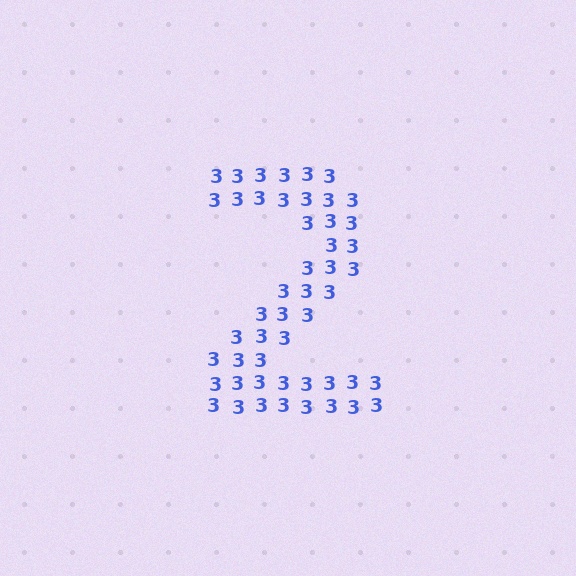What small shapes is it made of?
It is made of small digit 3's.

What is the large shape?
The large shape is the digit 2.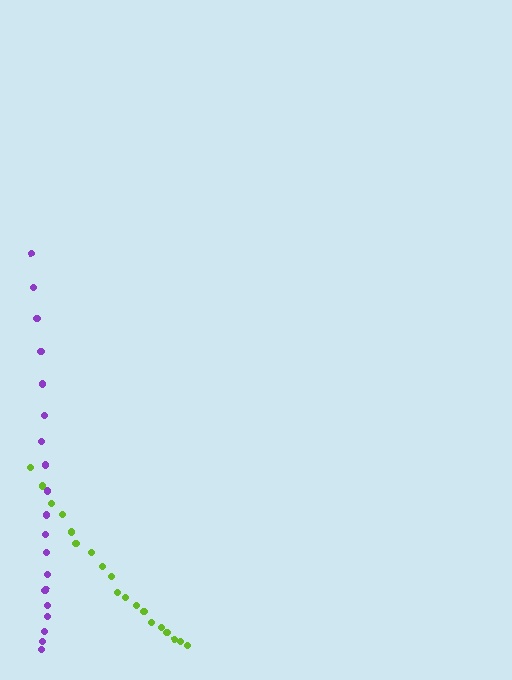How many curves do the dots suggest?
There are 2 distinct paths.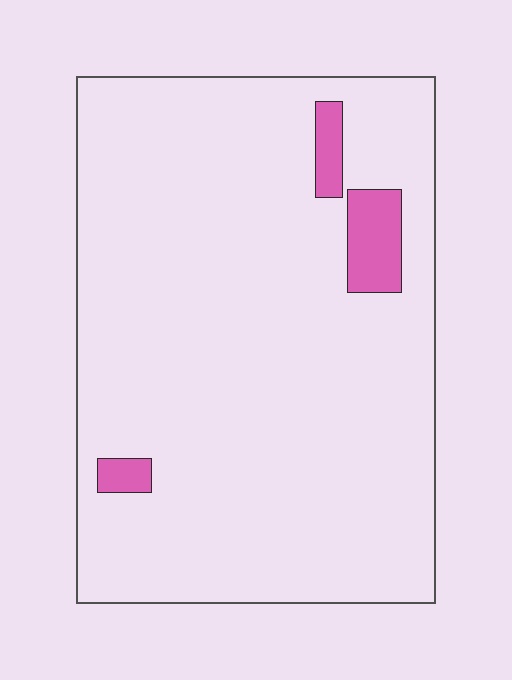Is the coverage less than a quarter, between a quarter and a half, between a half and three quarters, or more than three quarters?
Less than a quarter.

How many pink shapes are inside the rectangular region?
3.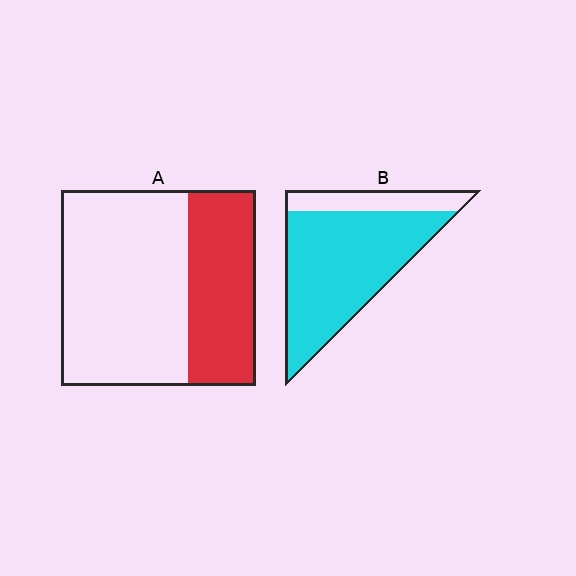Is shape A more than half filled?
No.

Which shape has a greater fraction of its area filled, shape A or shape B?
Shape B.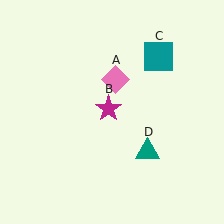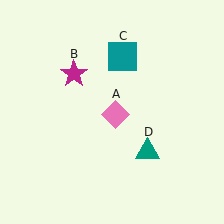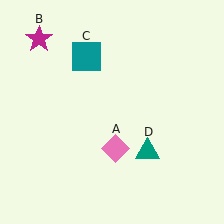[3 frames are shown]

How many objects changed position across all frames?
3 objects changed position: pink diamond (object A), magenta star (object B), teal square (object C).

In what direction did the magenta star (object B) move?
The magenta star (object B) moved up and to the left.